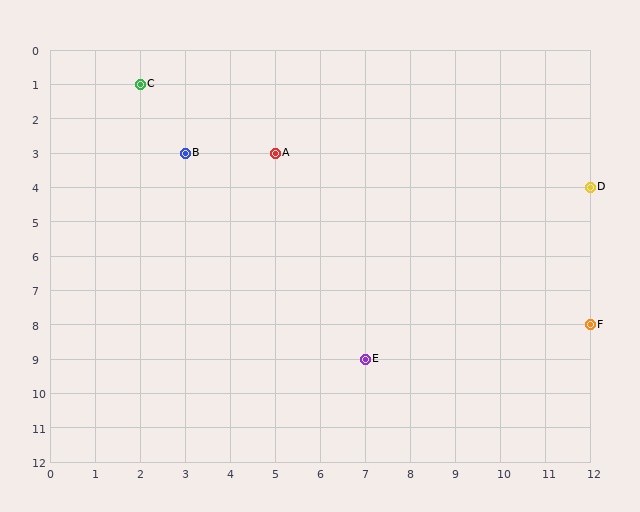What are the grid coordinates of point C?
Point C is at grid coordinates (2, 1).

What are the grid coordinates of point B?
Point B is at grid coordinates (3, 3).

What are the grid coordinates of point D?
Point D is at grid coordinates (12, 4).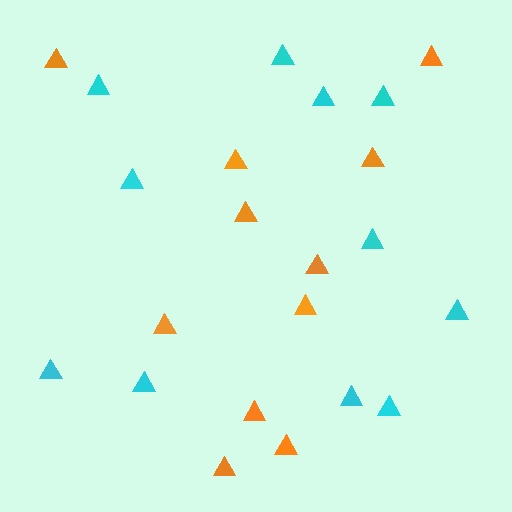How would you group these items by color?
There are 2 groups: one group of orange triangles (11) and one group of cyan triangles (11).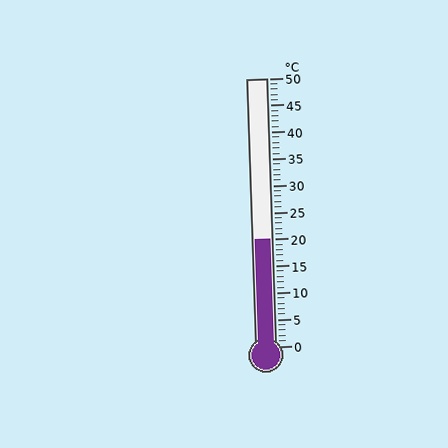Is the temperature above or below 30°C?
The temperature is below 30°C.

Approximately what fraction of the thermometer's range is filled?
The thermometer is filled to approximately 40% of its range.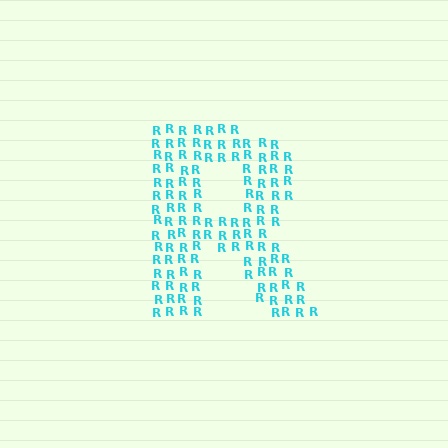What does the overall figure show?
The overall figure shows the letter R.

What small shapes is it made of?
It is made of small letter R's.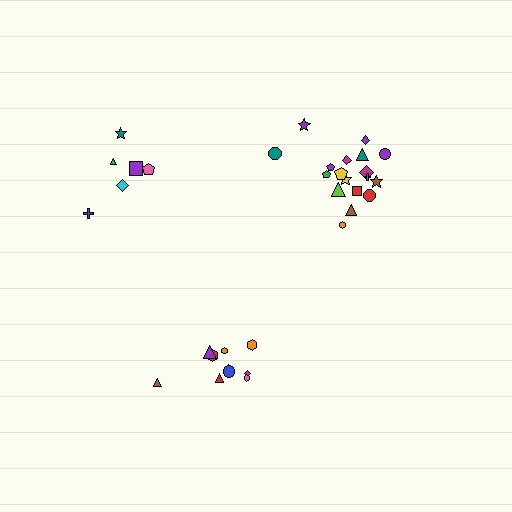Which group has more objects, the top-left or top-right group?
The top-right group.